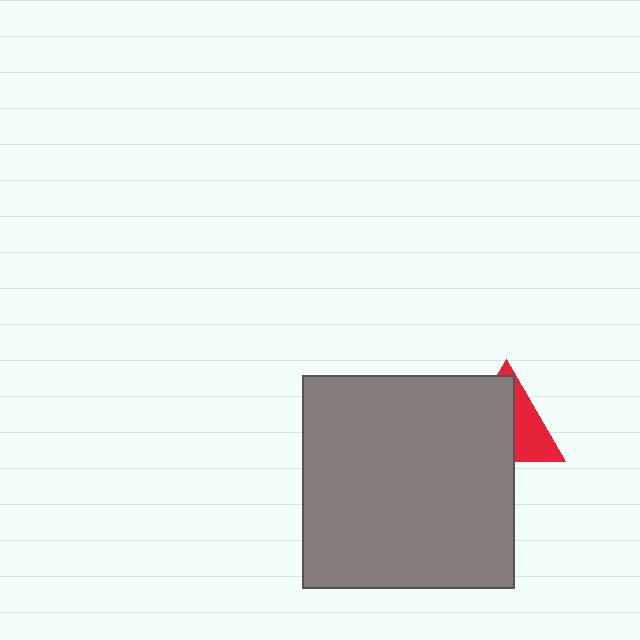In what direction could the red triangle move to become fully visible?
The red triangle could move right. That would shift it out from behind the gray square entirely.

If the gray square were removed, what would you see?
You would see the complete red triangle.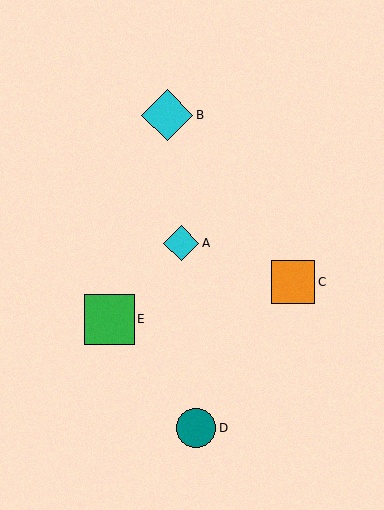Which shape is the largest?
The cyan diamond (labeled B) is the largest.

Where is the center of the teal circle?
The center of the teal circle is at (196, 428).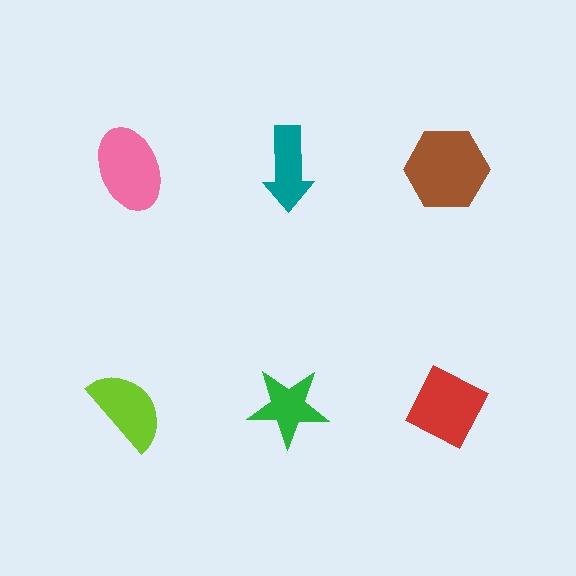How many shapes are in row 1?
3 shapes.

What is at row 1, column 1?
A pink ellipse.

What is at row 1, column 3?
A brown hexagon.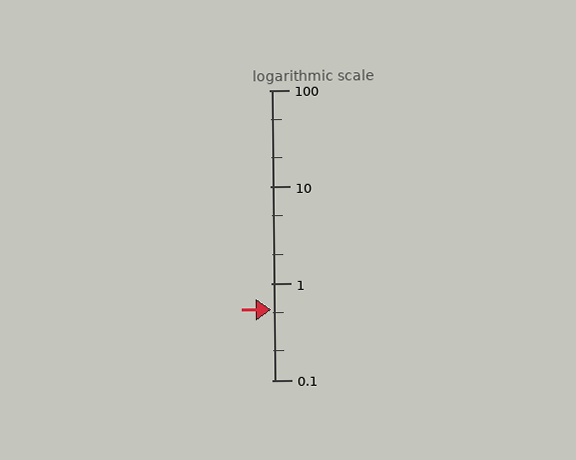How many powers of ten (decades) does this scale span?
The scale spans 3 decades, from 0.1 to 100.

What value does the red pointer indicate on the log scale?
The pointer indicates approximately 0.53.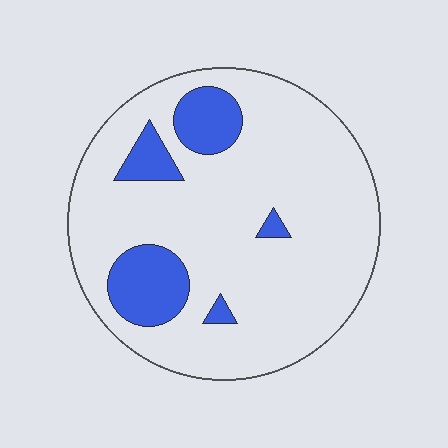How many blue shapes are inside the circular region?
5.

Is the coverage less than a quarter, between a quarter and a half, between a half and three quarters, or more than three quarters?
Less than a quarter.